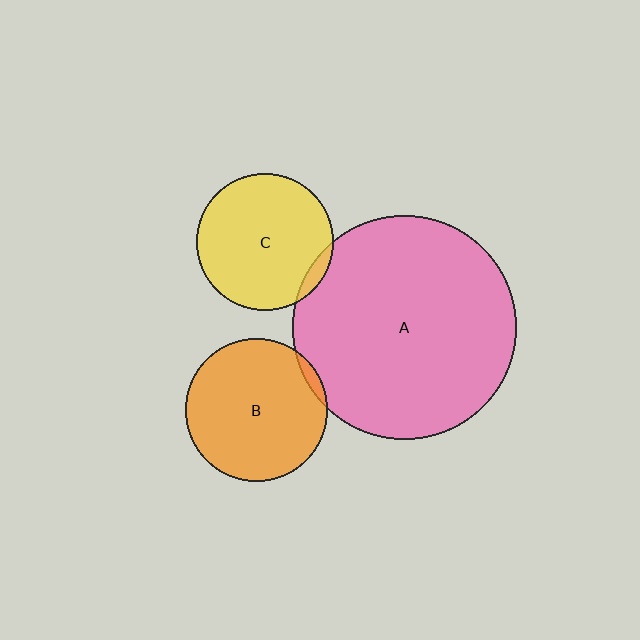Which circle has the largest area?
Circle A (pink).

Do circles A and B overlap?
Yes.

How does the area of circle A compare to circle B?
Approximately 2.5 times.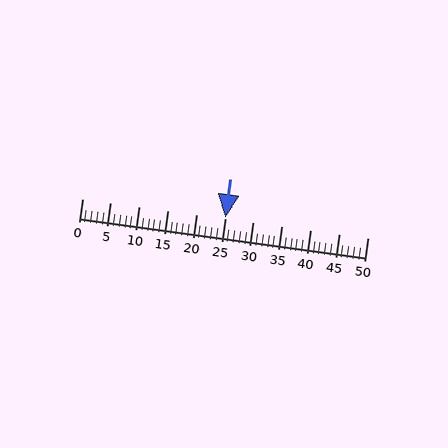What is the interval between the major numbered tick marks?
The major tick marks are spaced 5 units apart.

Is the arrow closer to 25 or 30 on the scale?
The arrow is closer to 25.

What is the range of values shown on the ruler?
The ruler shows values from 0 to 50.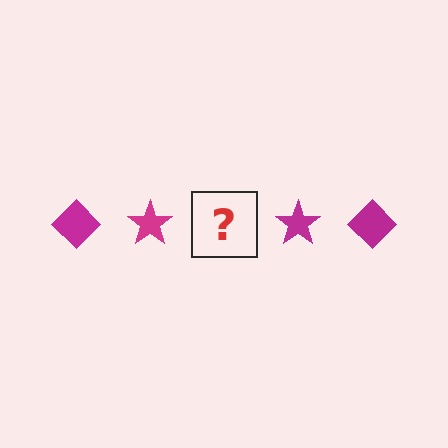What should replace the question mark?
The question mark should be replaced with a magenta diamond.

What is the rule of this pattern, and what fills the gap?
The rule is that the pattern cycles through diamond, star shapes in magenta. The gap should be filled with a magenta diamond.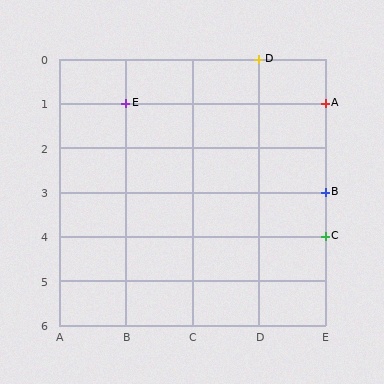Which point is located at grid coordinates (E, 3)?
Point B is at (E, 3).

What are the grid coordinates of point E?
Point E is at grid coordinates (B, 1).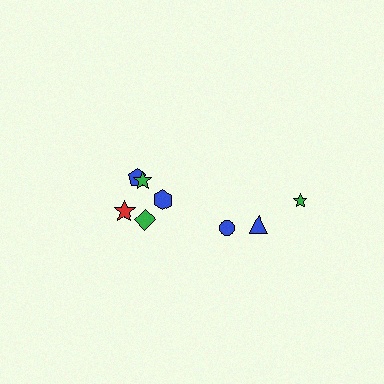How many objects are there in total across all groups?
There are 8 objects.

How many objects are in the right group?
There are 3 objects.